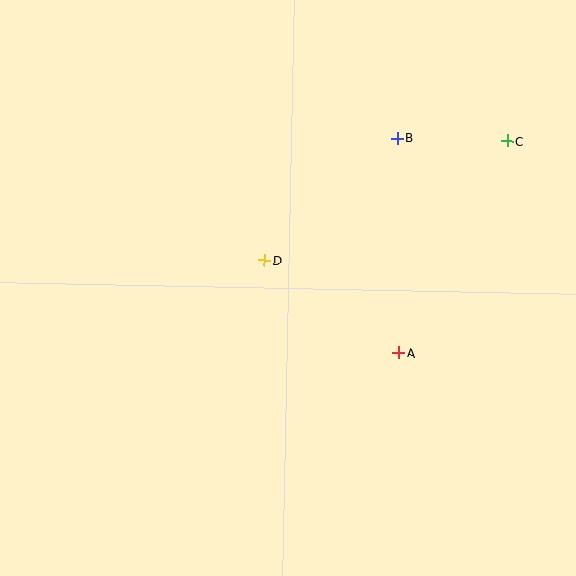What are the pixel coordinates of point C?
Point C is at (507, 141).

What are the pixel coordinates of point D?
Point D is at (264, 260).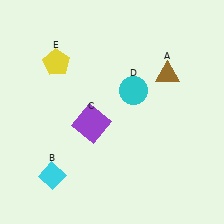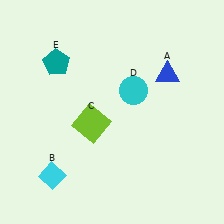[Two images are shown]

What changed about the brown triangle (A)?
In Image 1, A is brown. In Image 2, it changed to blue.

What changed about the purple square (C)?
In Image 1, C is purple. In Image 2, it changed to lime.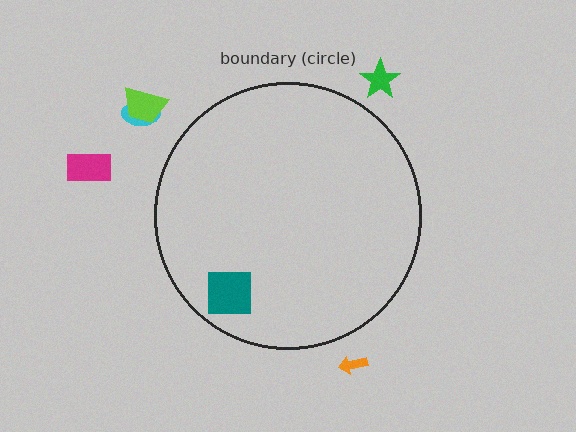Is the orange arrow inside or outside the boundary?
Outside.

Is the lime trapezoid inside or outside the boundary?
Outside.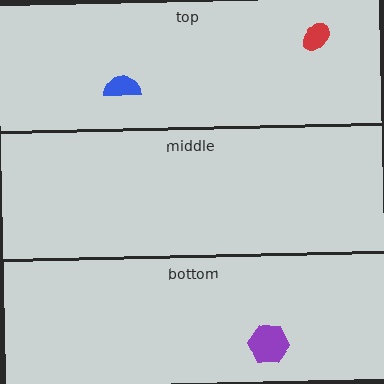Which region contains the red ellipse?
The top region.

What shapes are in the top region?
The red ellipse, the blue semicircle.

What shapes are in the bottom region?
The purple hexagon.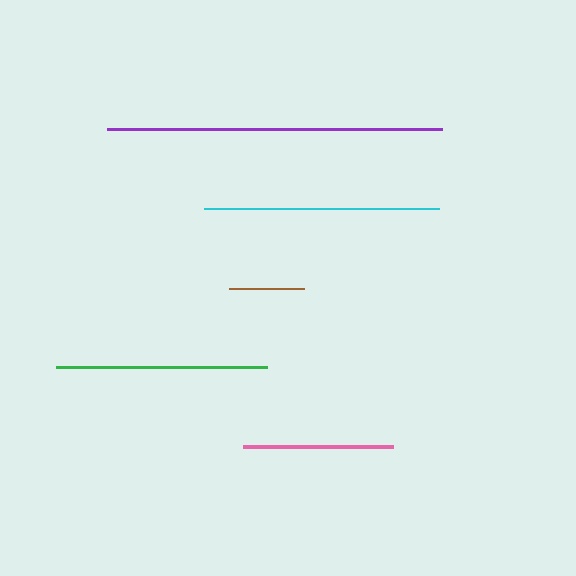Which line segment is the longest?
The purple line is the longest at approximately 335 pixels.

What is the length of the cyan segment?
The cyan segment is approximately 236 pixels long.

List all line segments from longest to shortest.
From longest to shortest: purple, cyan, green, pink, brown.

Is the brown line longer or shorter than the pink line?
The pink line is longer than the brown line.